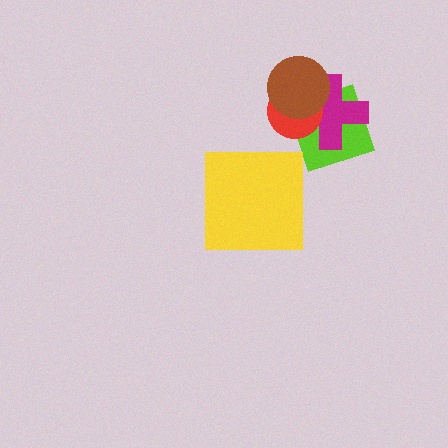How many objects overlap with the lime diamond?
3 objects overlap with the lime diamond.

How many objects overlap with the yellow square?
0 objects overlap with the yellow square.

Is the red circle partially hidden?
Yes, it is partially covered by another shape.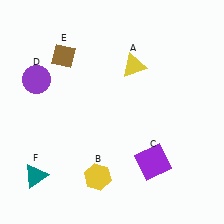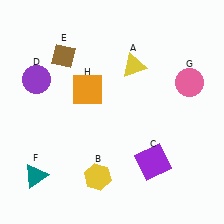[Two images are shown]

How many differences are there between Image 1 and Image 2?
There are 2 differences between the two images.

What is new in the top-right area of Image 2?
A pink circle (G) was added in the top-right area of Image 2.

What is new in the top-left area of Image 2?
An orange square (H) was added in the top-left area of Image 2.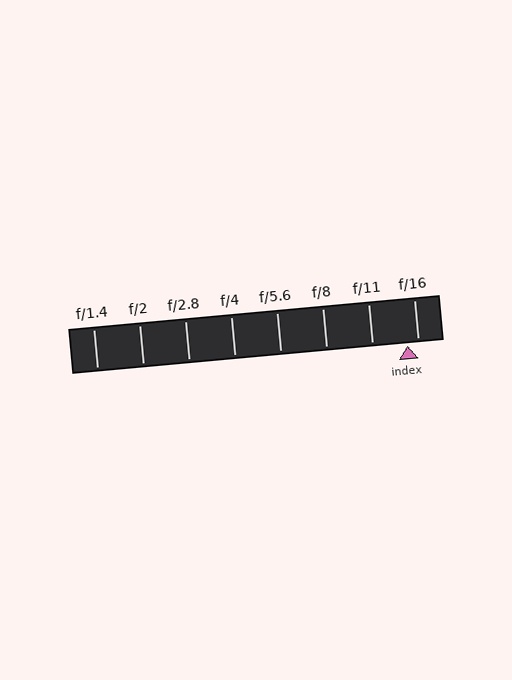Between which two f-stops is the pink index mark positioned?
The index mark is between f/11 and f/16.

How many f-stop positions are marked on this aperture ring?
There are 8 f-stop positions marked.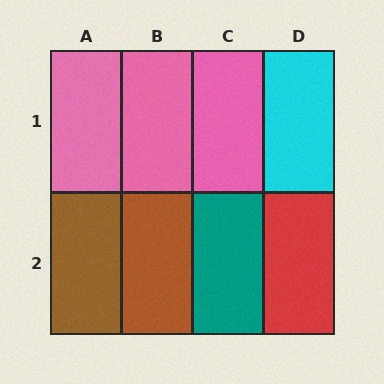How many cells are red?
1 cell is red.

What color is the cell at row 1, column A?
Pink.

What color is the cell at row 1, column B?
Pink.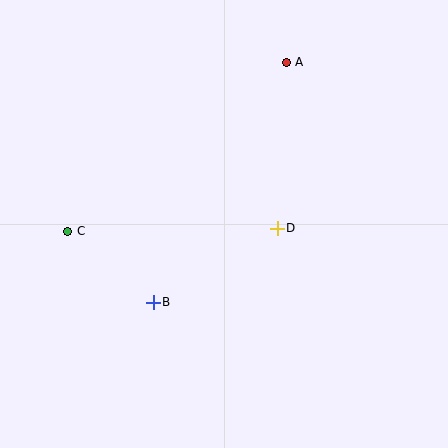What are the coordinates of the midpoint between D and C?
The midpoint between D and C is at (172, 230).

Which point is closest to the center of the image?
Point D at (277, 228) is closest to the center.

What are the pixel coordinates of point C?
Point C is at (68, 231).